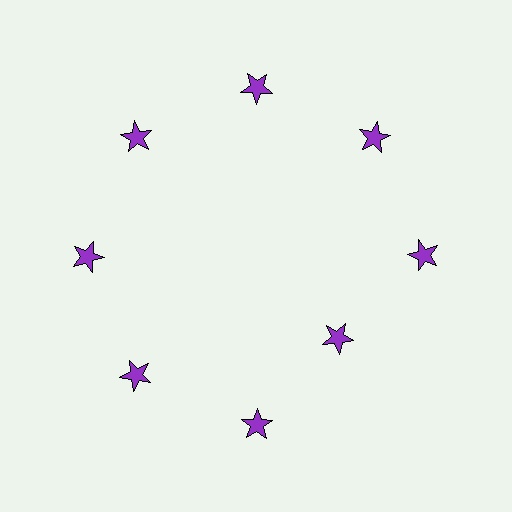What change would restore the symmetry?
The symmetry would be restored by moving it outward, back onto the ring so that all 8 stars sit at equal angles and equal distance from the center.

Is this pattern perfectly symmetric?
No. The 8 purple stars are arranged in a ring, but one element near the 4 o'clock position is pulled inward toward the center, breaking the 8-fold rotational symmetry.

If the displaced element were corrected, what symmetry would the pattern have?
It would have 8-fold rotational symmetry — the pattern would map onto itself every 45 degrees.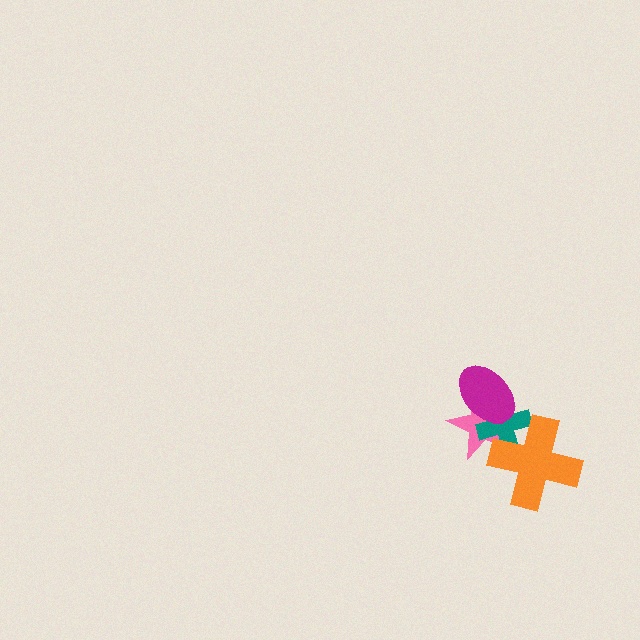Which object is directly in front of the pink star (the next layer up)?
The teal cross is directly in front of the pink star.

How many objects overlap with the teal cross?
3 objects overlap with the teal cross.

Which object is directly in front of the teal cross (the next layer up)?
The orange cross is directly in front of the teal cross.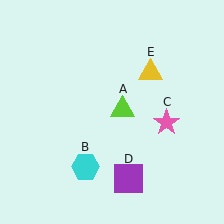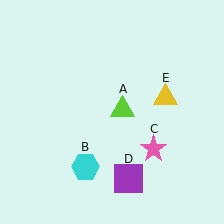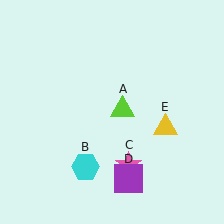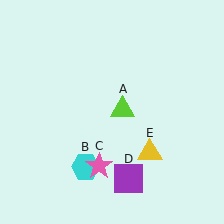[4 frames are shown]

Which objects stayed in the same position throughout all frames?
Lime triangle (object A) and cyan hexagon (object B) and purple square (object D) remained stationary.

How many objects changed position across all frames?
2 objects changed position: pink star (object C), yellow triangle (object E).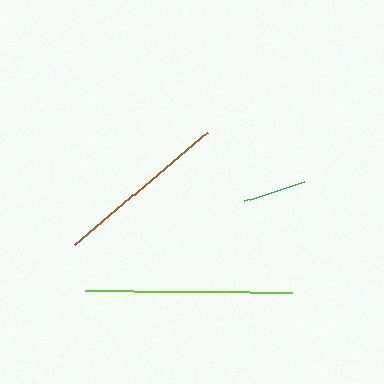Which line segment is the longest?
The lime line is the longest at approximately 207 pixels.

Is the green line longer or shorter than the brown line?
The brown line is longer than the green line.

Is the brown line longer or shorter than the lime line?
The lime line is longer than the brown line.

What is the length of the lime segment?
The lime segment is approximately 207 pixels long.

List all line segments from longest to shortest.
From longest to shortest: lime, brown, green.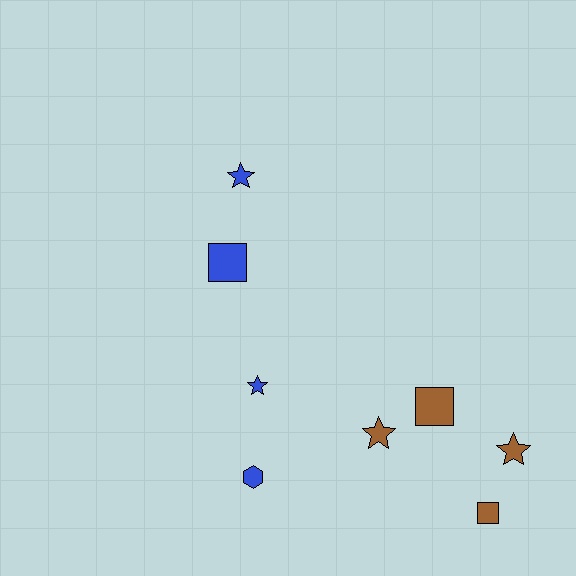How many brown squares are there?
There are 2 brown squares.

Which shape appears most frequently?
Star, with 4 objects.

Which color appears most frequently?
Brown, with 4 objects.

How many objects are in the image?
There are 8 objects.